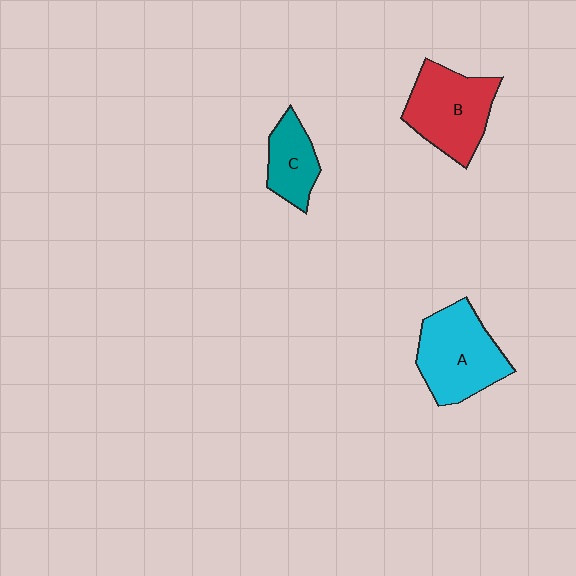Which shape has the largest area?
Shape A (cyan).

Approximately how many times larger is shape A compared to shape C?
Approximately 1.8 times.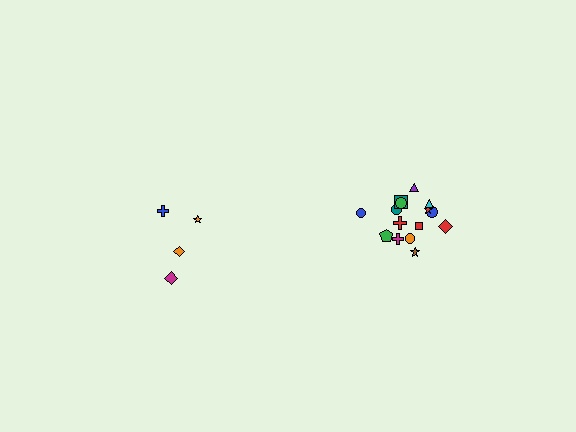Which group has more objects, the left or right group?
The right group.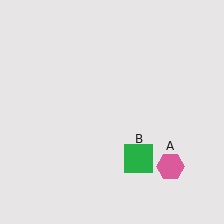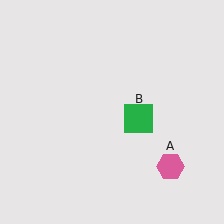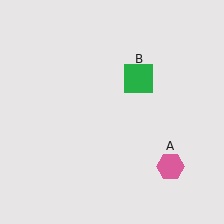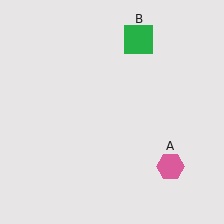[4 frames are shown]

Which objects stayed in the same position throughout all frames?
Pink hexagon (object A) remained stationary.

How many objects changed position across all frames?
1 object changed position: green square (object B).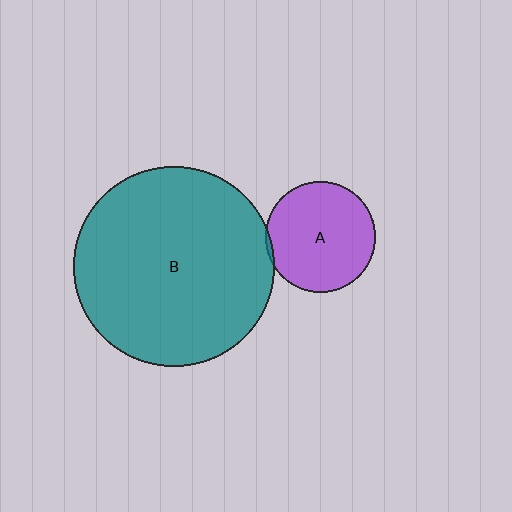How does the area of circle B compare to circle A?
Approximately 3.3 times.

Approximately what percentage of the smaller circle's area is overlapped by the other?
Approximately 5%.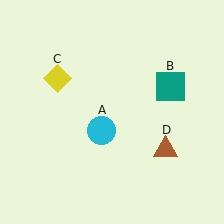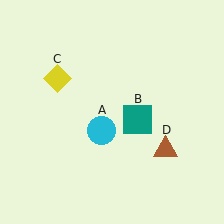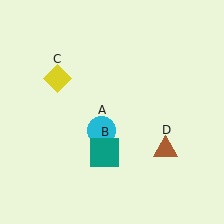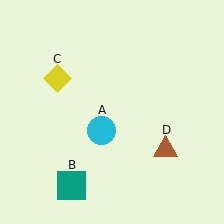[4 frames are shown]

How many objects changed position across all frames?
1 object changed position: teal square (object B).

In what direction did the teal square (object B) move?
The teal square (object B) moved down and to the left.